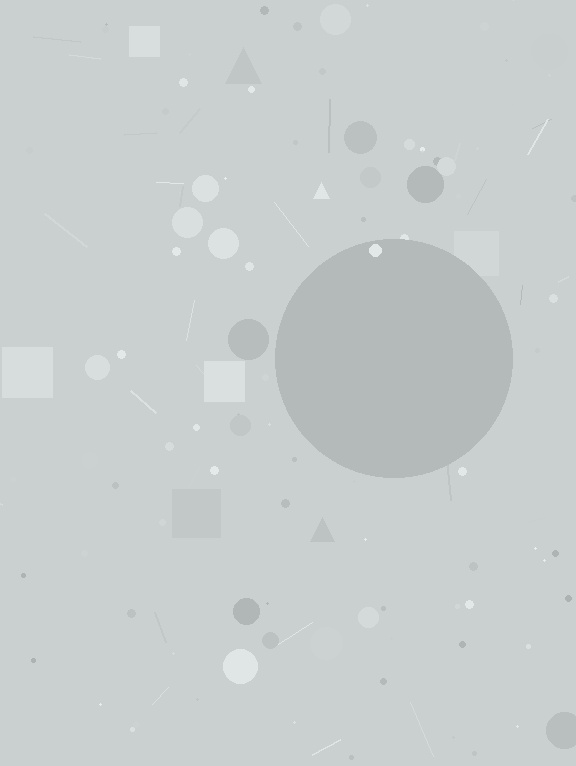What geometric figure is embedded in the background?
A circle is embedded in the background.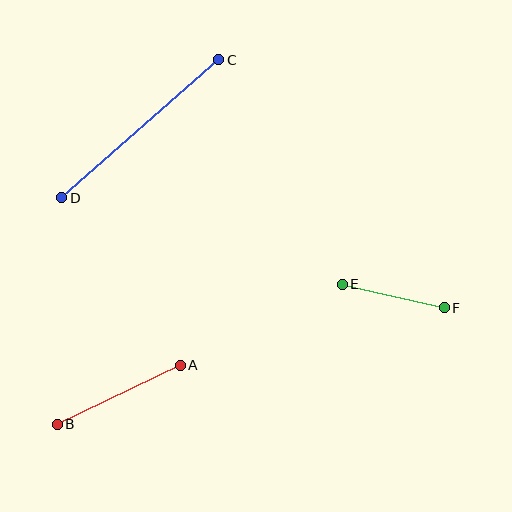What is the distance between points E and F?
The distance is approximately 105 pixels.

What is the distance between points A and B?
The distance is approximately 137 pixels.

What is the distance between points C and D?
The distance is approximately 209 pixels.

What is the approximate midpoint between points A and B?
The midpoint is at approximately (119, 395) pixels.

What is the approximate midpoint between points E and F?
The midpoint is at approximately (393, 296) pixels.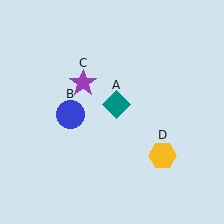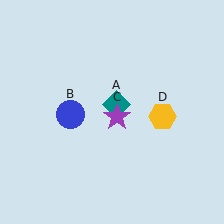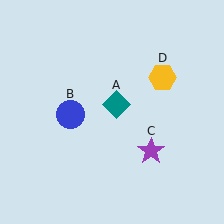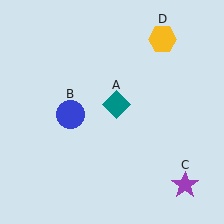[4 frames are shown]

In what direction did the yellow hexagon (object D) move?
The yellow hexagon (object D) moved up.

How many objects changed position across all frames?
2 objects changed position: purple star (object C), yellow hexagon (object D).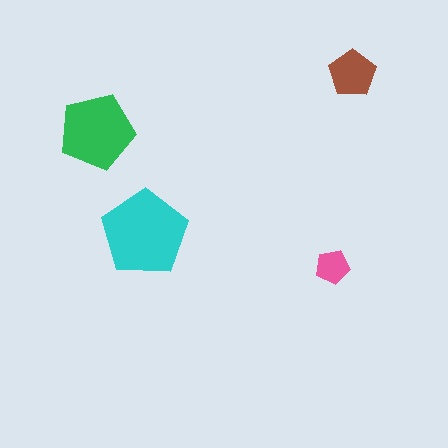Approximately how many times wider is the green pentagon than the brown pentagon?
About 1.5 times wider.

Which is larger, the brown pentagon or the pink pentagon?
The brown one.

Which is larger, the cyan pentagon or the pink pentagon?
The cyan one.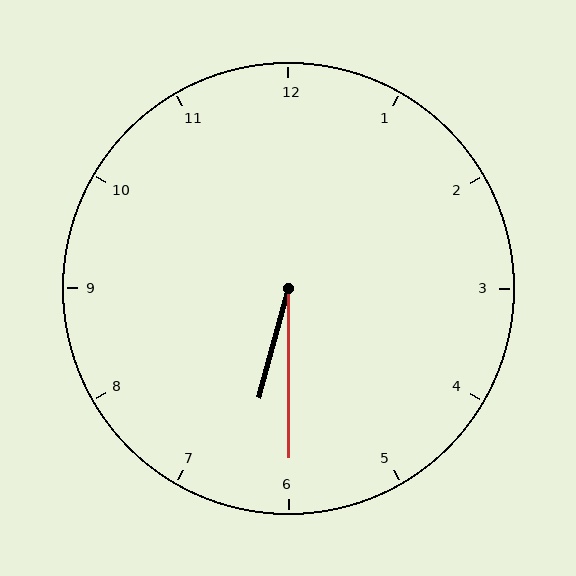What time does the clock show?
6:30.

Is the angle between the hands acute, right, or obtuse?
It is acute.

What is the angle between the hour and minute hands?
Approximately 15 degrees.